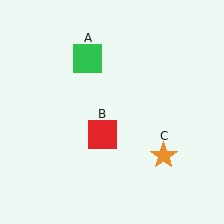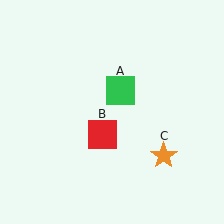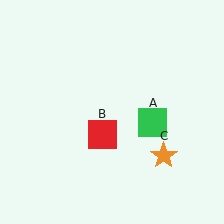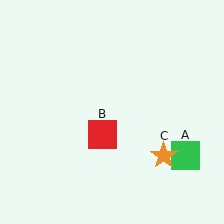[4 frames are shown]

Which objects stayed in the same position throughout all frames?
Red square (object B) and orange star (object C) remained stationary.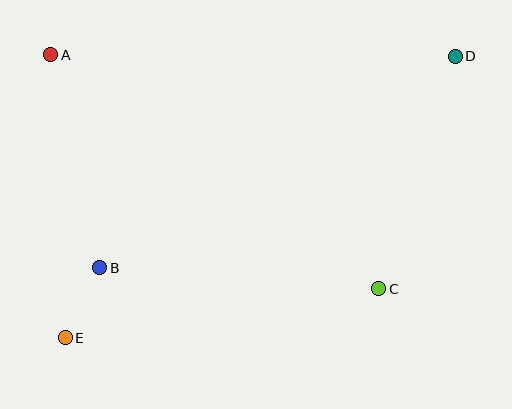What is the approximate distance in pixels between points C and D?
The distance between C and D is approximately 245 pixels.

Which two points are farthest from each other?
Points D and E are farthest from each other.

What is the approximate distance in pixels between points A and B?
The distance between A and B is approximately 219 pixels.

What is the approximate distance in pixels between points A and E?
The distance between A and E is approximately 283 pixels.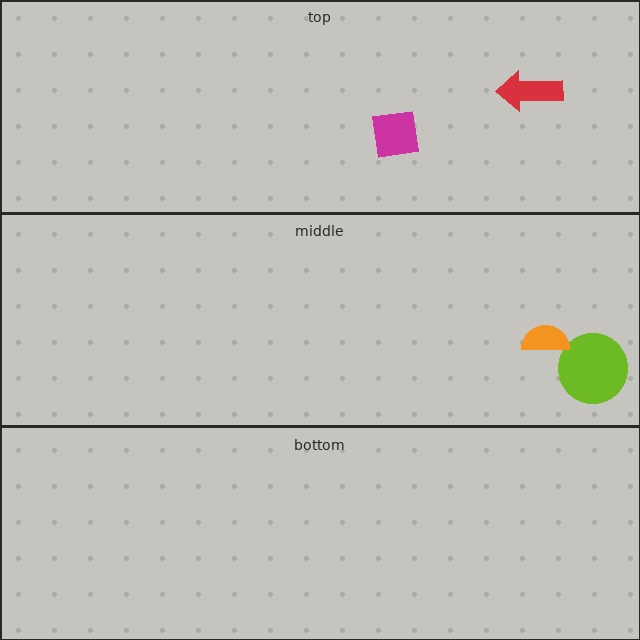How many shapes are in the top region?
2.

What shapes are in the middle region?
The lime circle, the orange semicircle.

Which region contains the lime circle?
The middle region.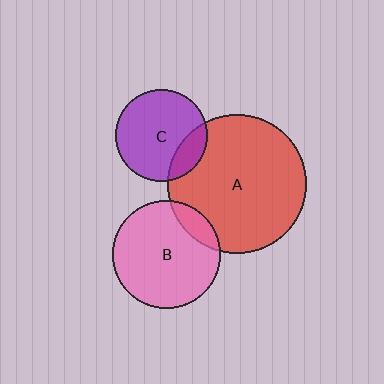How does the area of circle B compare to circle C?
Approximately 1.4 times.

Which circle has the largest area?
Circle A (red).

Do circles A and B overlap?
Yes.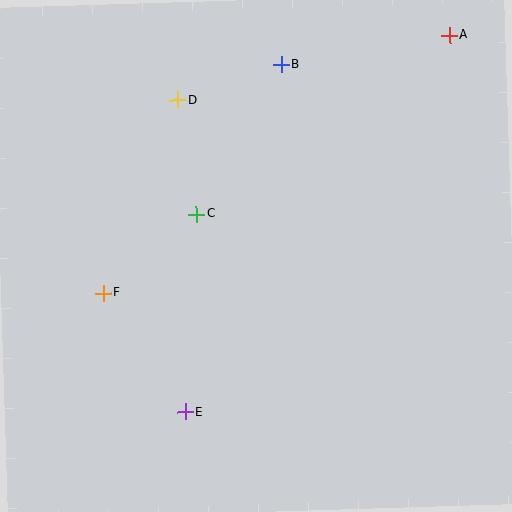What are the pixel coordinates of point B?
Point B is at (281, 64).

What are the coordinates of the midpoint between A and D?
The midpoint between A and D is at (314, 68).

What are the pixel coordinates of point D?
Point D is at (178, 100).